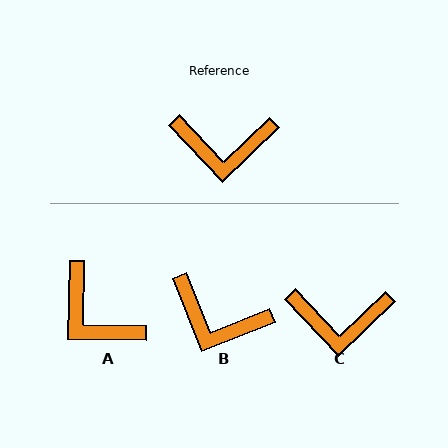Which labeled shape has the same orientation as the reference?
C.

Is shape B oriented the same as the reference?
No, it is off by about 22 degrees.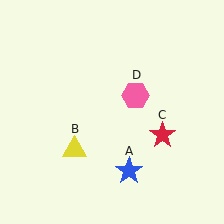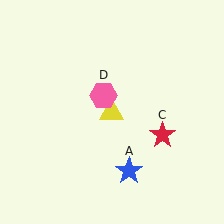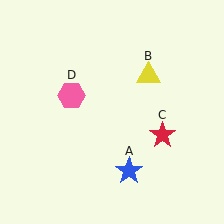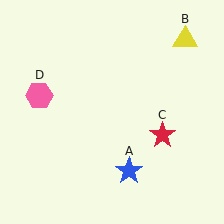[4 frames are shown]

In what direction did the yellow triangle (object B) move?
The yellow triangle (object B) moved up and to the right.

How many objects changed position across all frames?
2 objects changed position: yellow triangle (object B), pink hexagon (object D).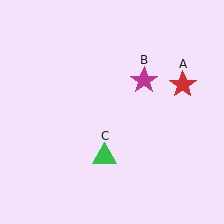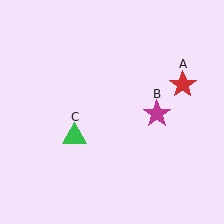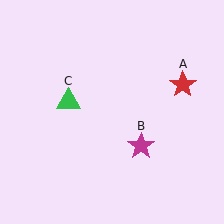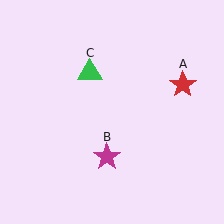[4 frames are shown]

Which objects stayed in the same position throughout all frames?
Red star (object A) remained stationary.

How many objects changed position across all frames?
2 objects changed position: magenta star (object B), green triangle (object C).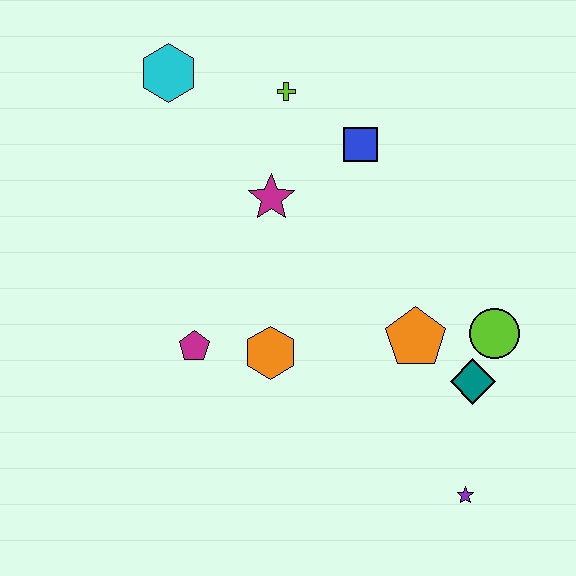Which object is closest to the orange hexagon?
The magenta pentagon is closest to the orange hexagon.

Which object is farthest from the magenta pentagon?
The purple star is farthest from the magenta pentagon.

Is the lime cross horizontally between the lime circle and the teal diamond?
No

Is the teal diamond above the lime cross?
No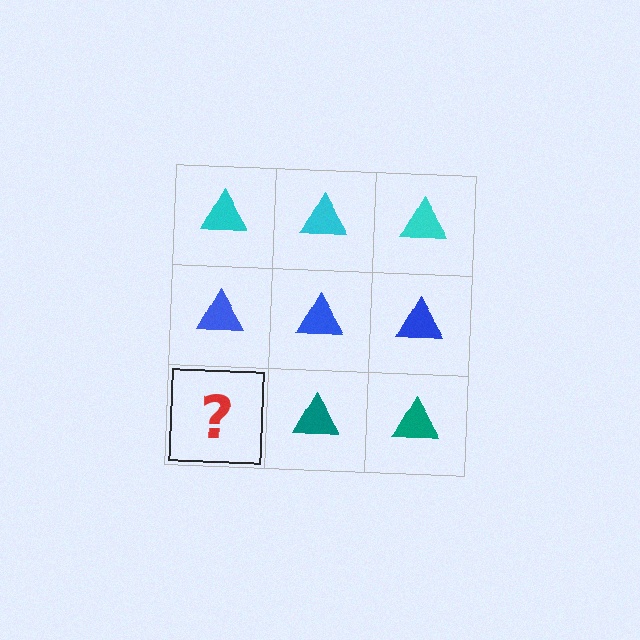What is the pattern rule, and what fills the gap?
The rule is that each row has a consistent color. The gap should be filled with a teal triangle.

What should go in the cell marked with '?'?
The missing cell should contain a teal triangle.